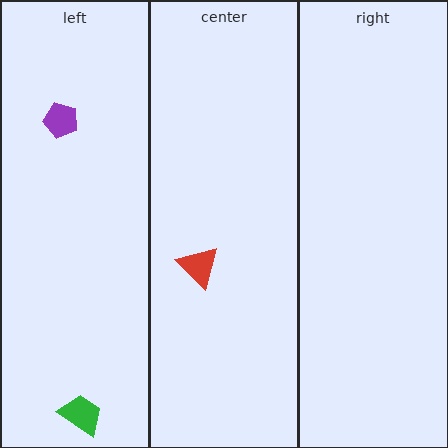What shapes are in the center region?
The red triangle.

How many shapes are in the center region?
1.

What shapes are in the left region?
The green trapezoid, the purple pentagon.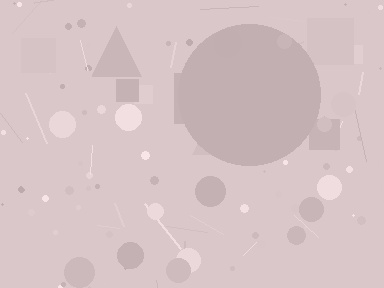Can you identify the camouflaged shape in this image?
The camouflaged shape is a circle.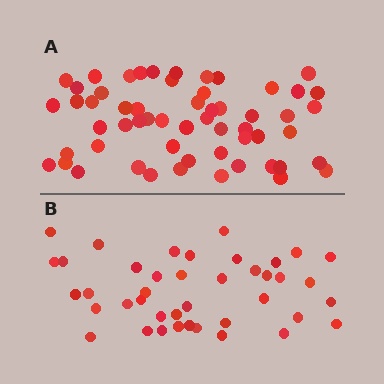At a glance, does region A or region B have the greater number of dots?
Region A (the top region) has more dots.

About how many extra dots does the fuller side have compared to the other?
Region A has approximately 15 more dots than region B.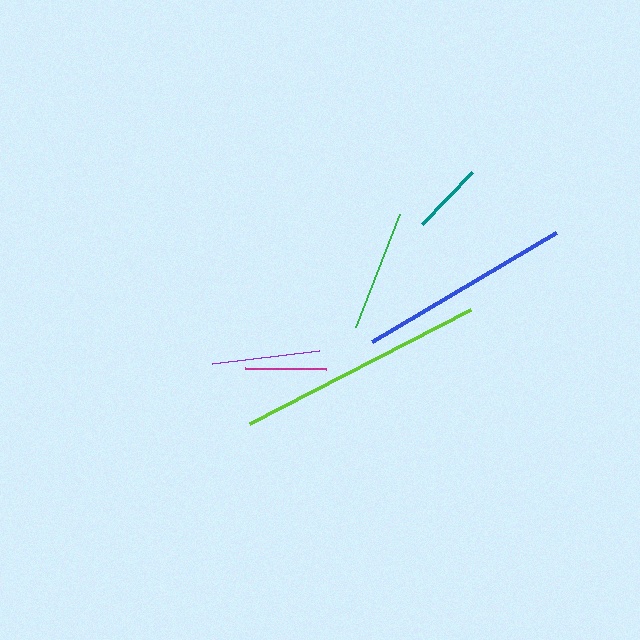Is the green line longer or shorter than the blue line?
The blue line is longer than the green line.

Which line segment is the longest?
The lime line is the longest at approximately 248 pixels.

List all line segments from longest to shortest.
From longest to shortest: lime, blue, green, purple, magenta, teal.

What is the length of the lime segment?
The lime segment is approximately 248 pixels long.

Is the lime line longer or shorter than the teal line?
The lime line is longer than the teal line.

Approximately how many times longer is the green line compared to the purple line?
The green line is approximately 1.1 times the length of the purple line.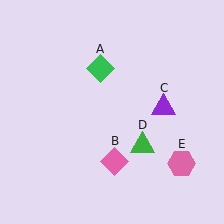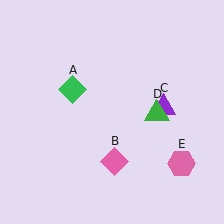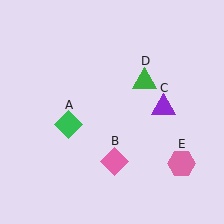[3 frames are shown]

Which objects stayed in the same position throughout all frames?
Pink diamond (object B) and purple triangle (object C) and pink hexagon (object E) remained stationary.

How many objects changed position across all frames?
2 objects changed position: green diamond (object A), green triangle (object D).